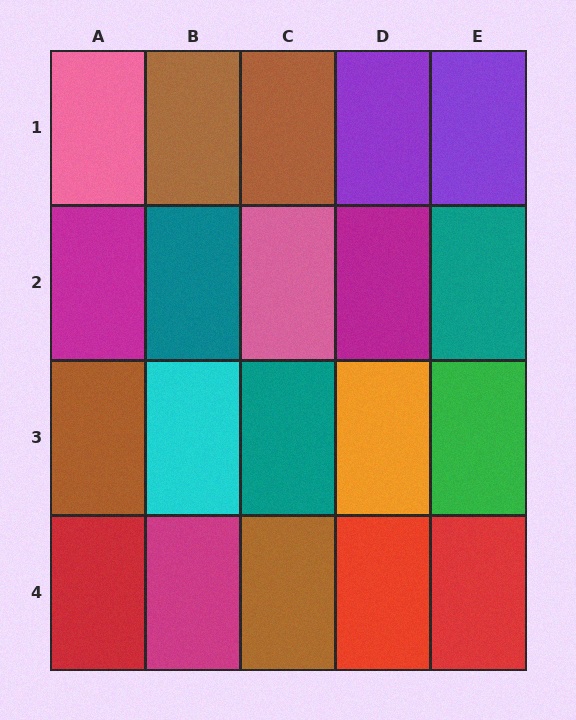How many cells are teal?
3 cells are teal.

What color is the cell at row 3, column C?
Teal.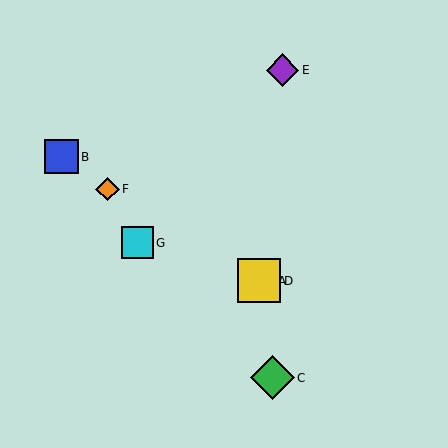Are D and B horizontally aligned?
No, D is at y≈281 and B is at y≈157.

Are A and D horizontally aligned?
Yes, both are at y≈281.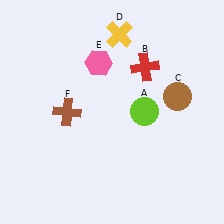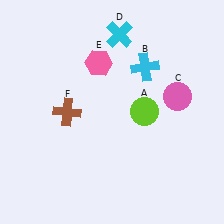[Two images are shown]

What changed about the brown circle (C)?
In Image 1, C is brown. In Image 2, it changed to pink.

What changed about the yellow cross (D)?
In Image 1, D is yellow. In Image 2, it changed to cyan.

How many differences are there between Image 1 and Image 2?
There are 3 differences between the two images.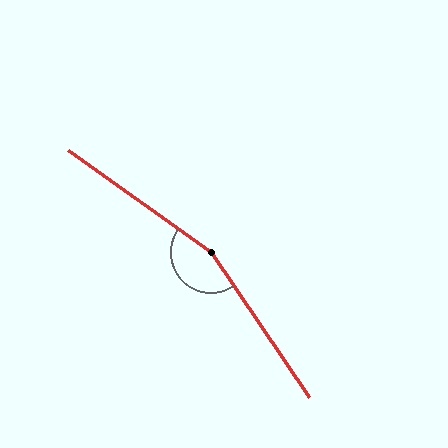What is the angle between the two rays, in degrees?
Approximately 160 degrees.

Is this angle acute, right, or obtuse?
It is obtuse.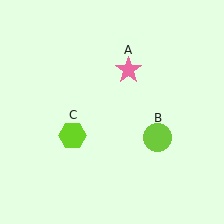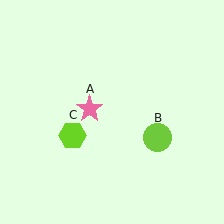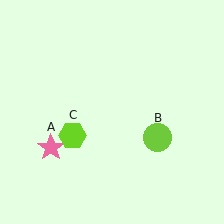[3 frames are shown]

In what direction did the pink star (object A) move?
The pink star (object A) moved down and to the left.